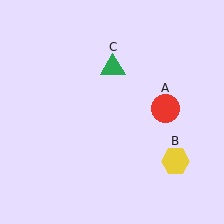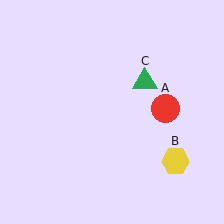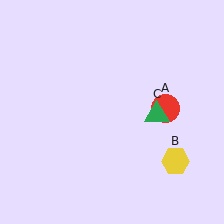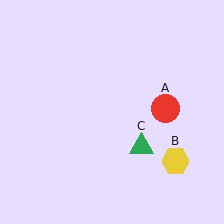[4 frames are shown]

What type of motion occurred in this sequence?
The green triangle (object C) rotated clockwise around the center of the scene.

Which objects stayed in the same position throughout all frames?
Red circle (object A) and yellow hexagon (object B) remained stationary.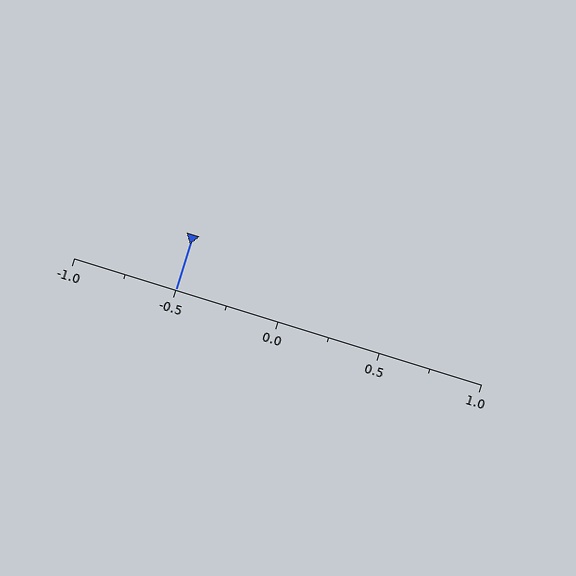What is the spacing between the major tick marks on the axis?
The major ticks are spaced 0.5 apart.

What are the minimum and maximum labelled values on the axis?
The axis runs from -1.0 to 1.0.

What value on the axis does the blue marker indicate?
The marker indicates approximately -0.5.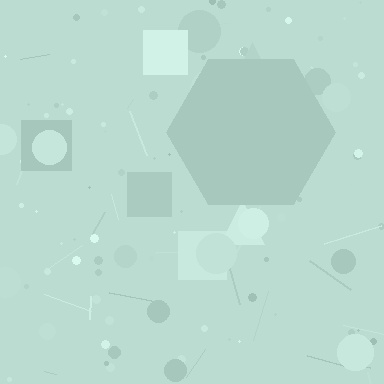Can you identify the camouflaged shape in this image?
The camouflaged shape is a hexagon.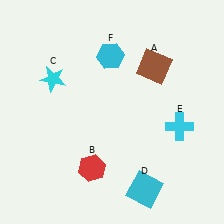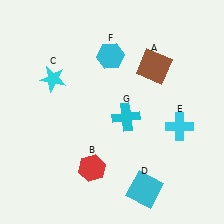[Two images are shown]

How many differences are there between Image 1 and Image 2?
There is 1 difference between the two images.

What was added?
A cyan cross (G) was added in Image 2.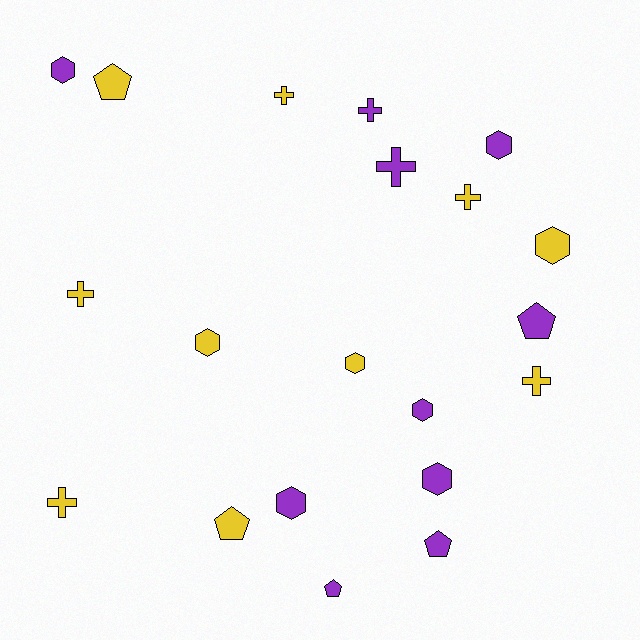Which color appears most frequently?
Purple, with 10 objects.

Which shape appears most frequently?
Hexagon, with 8 objects.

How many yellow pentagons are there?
There are 2 yellow pentagons.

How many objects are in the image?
There are 20 objects.